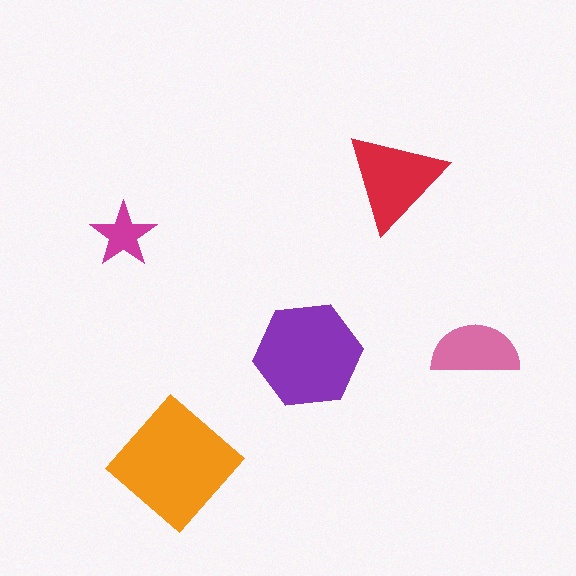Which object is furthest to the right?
The pink semicircle is rightmost.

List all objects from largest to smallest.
The orange diamond, the purple hexagon, the red triangle, the pink semicircle, the magenta star.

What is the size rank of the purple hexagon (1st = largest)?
2nd.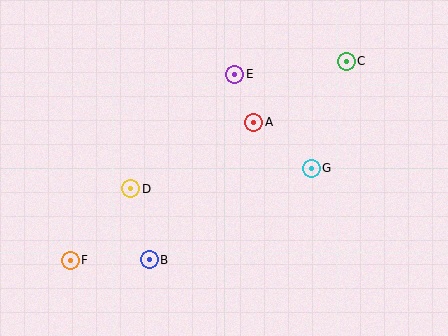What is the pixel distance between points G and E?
The distance between G and E is 121 pixels.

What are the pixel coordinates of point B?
Point B is at (149, 260).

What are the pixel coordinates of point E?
Point E is at (235, 74).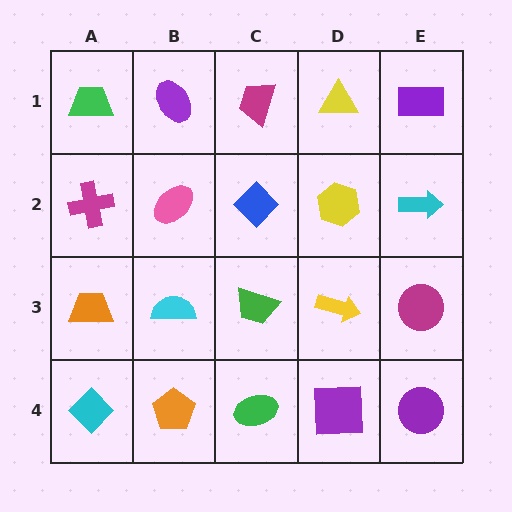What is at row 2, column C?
A blue diamond.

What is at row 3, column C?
A green trapezoid.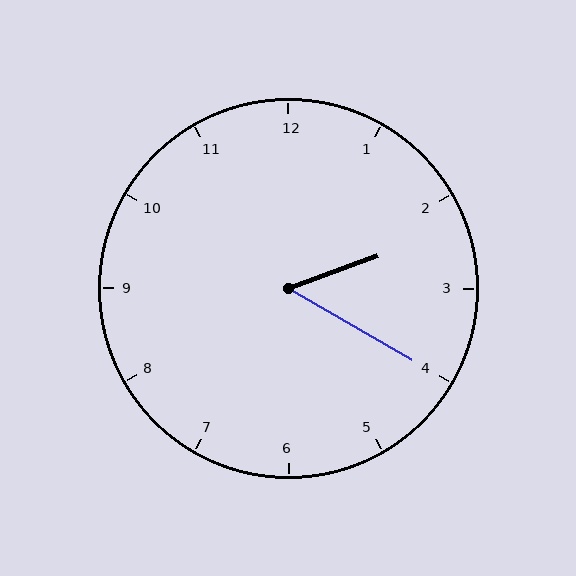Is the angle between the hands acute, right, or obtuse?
It is acute.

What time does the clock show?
2:20.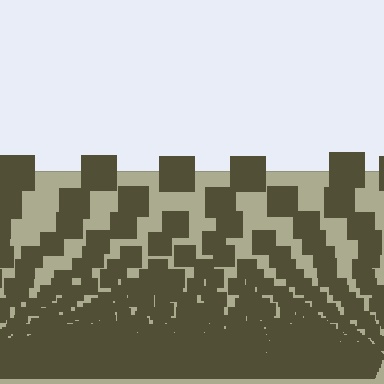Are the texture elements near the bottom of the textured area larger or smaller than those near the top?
Smaller. The gradient is inverted — elements near the bottom are smaller and denser.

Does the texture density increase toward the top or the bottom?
Density increases toward the bottom.